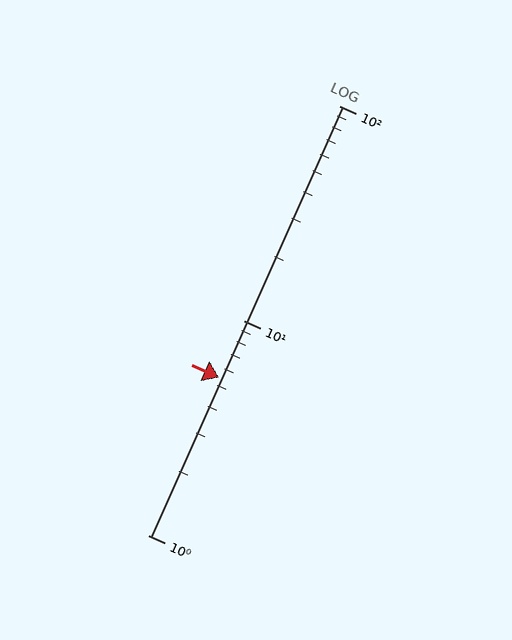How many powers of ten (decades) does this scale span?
The scale spans 2 decades, from 1 to 100.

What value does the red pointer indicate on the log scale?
The pointer indicates approximately 5.4.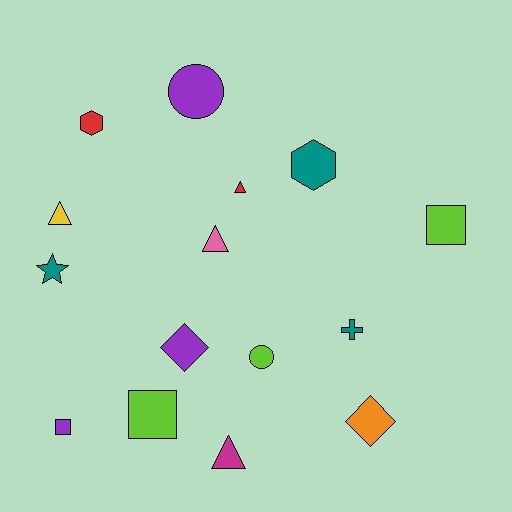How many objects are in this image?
There are 15 objects.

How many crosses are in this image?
There is 1 cross.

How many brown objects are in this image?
There are no brown objects.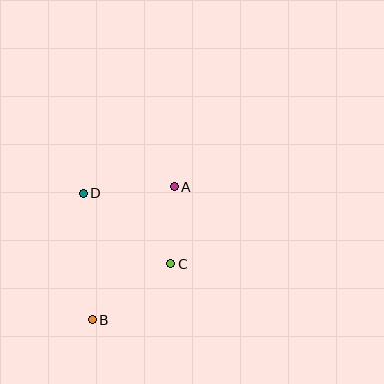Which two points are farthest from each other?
Points A and B are farthest from each other.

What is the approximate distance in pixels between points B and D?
The distance between B and D is approximately 127 pixels.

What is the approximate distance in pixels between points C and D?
The distance between C and D is approximately 112 pixels.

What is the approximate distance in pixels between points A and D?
The distance between A and D is approximately 91 pixels.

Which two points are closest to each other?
Points A and C are closest to each other.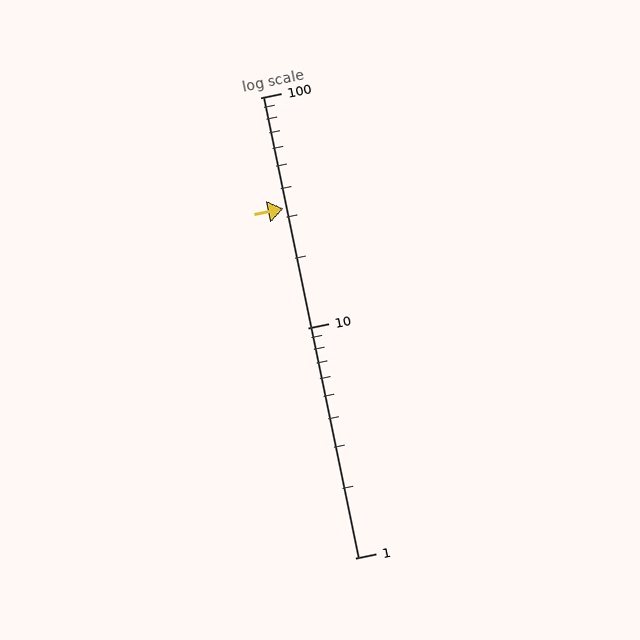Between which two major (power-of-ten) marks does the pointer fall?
The pointer is between 10 and 100.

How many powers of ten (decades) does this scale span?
The scale spans 2 decades, from 1 to 100.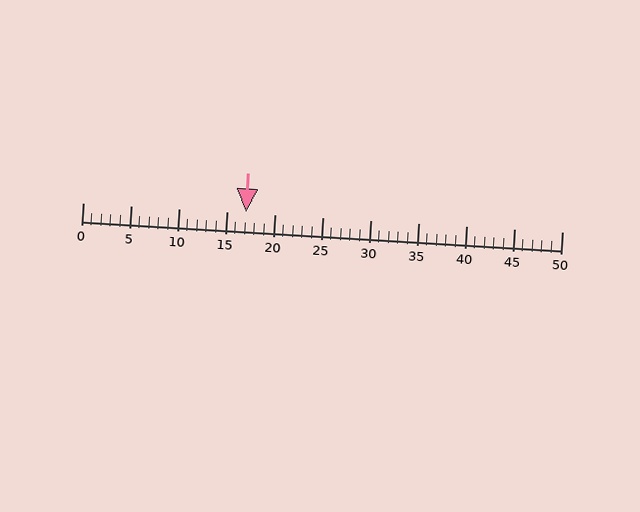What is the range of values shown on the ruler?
The ruler shows values from 0 to 50.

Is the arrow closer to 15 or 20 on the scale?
The arrow is closer to 15.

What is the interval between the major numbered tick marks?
The major tick marks are spaced 5 units apart.